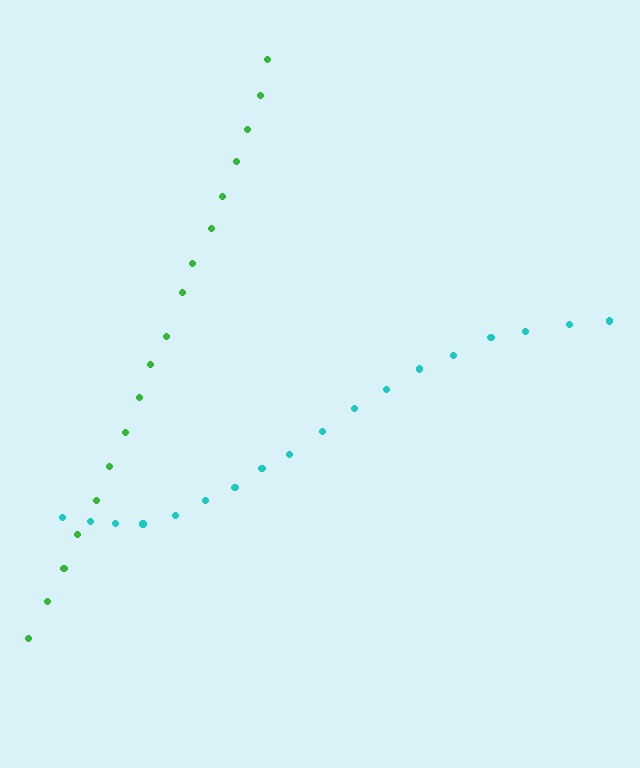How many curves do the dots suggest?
There are 2 distinct paths.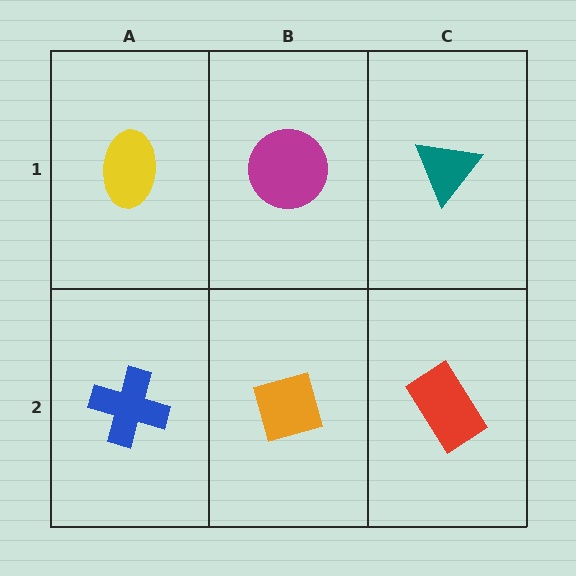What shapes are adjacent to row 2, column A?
A yellow ellipse (row 1, column A), an orange diamond (row 2, column B).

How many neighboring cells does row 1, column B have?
3.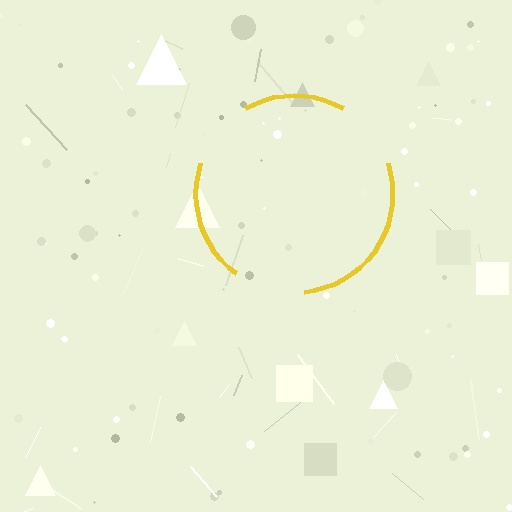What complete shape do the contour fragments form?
The contour fragments form a circle.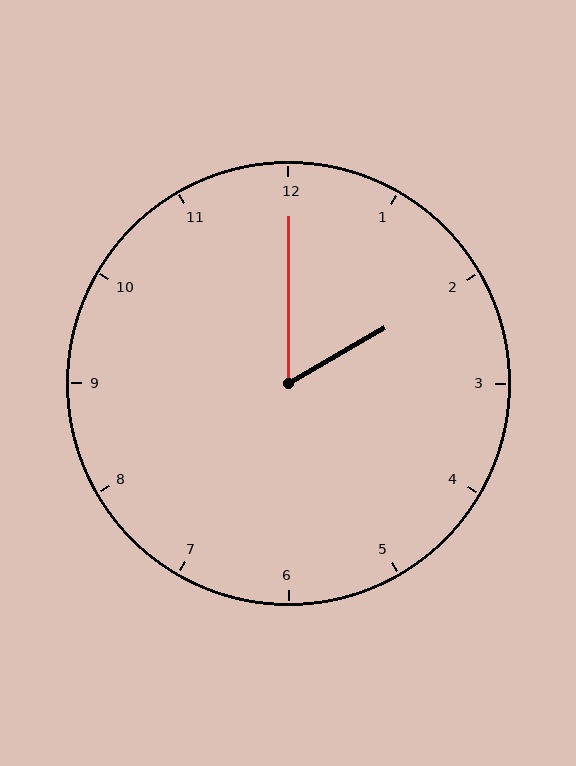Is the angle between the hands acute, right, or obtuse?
It is acute.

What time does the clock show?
2:00.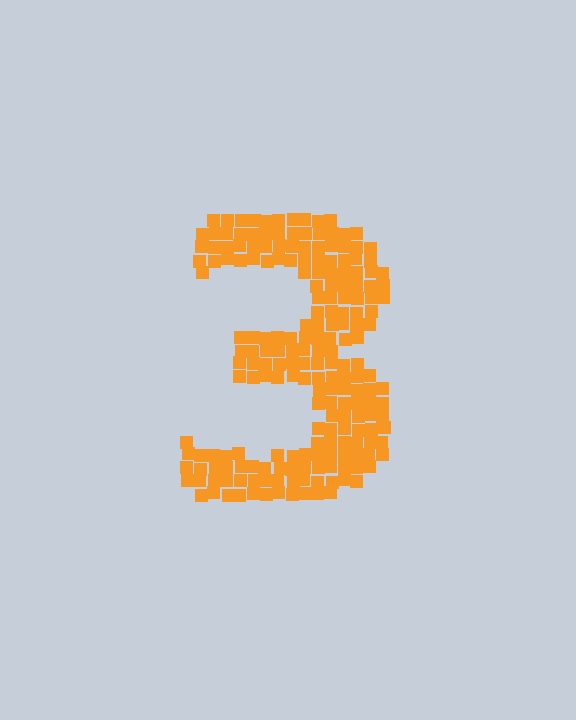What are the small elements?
The small elements are squares.